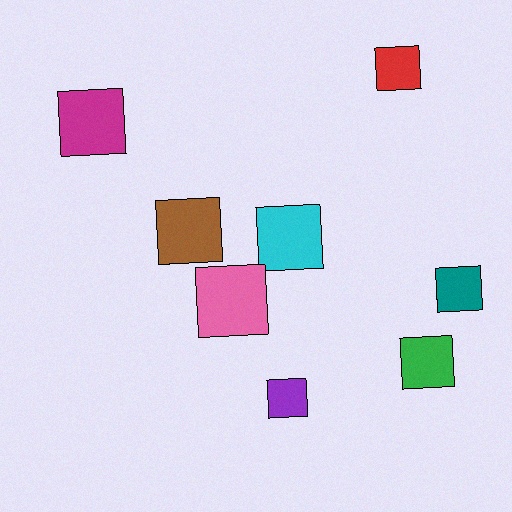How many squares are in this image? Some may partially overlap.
There are 8 squares.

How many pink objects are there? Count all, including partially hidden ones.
There is 1 pink object.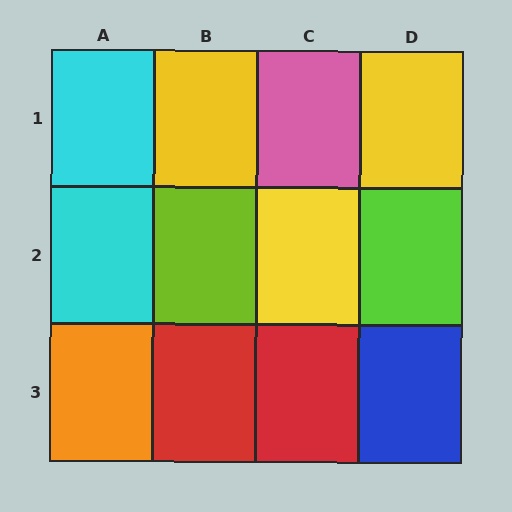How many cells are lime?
2 cells are lime.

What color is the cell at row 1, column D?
Yellow.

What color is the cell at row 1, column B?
Yellow.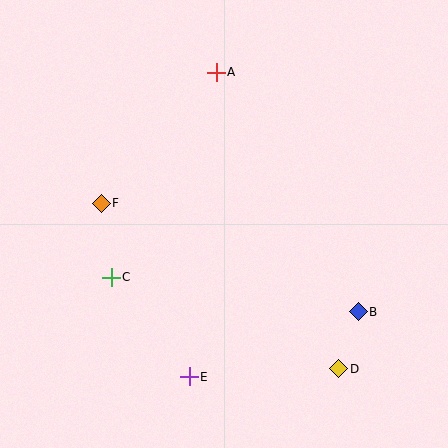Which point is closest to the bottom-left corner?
Point E is closest to the bottom-left corner.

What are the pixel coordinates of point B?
Point B is at (358, 312).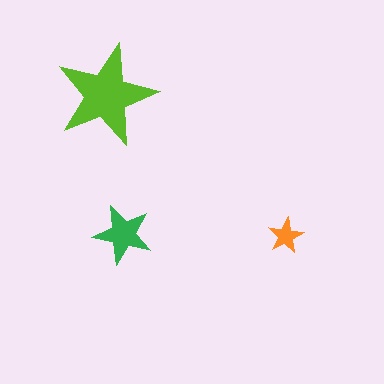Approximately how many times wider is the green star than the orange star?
About 1.5 times wider.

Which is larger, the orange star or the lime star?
The lime one.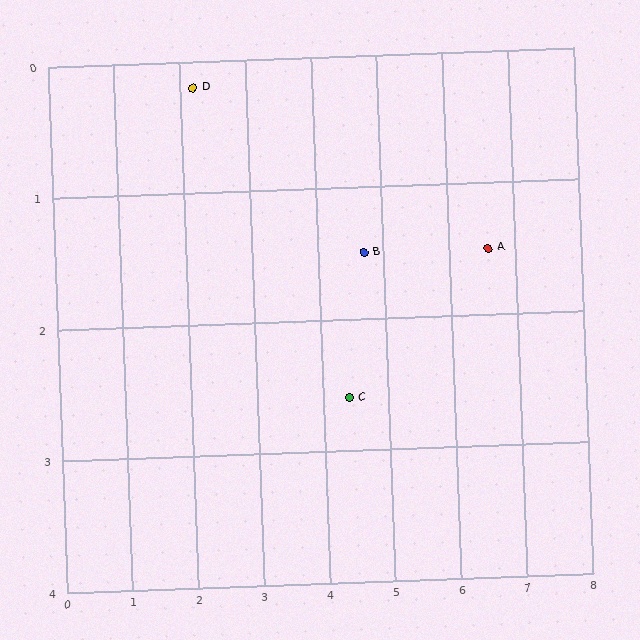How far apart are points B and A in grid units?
Points B and A are about 1.9 grid units apart.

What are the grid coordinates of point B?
Point B is at approximately (4.7, 1.5).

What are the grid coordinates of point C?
Point C is at approximately (4.4, 2.6).